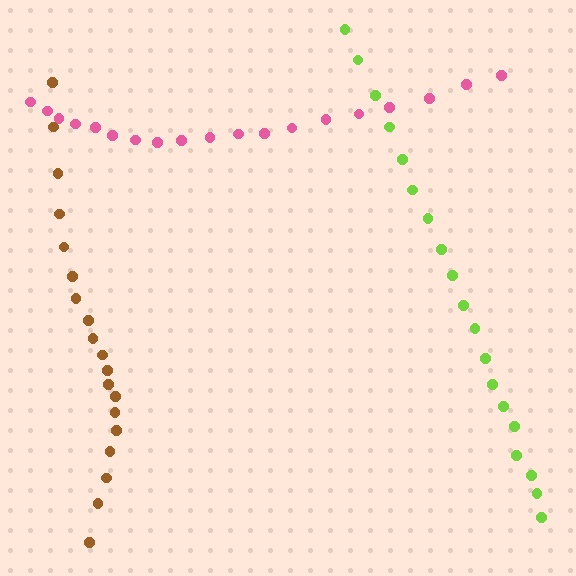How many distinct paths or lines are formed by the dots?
There are 3 distinct paths.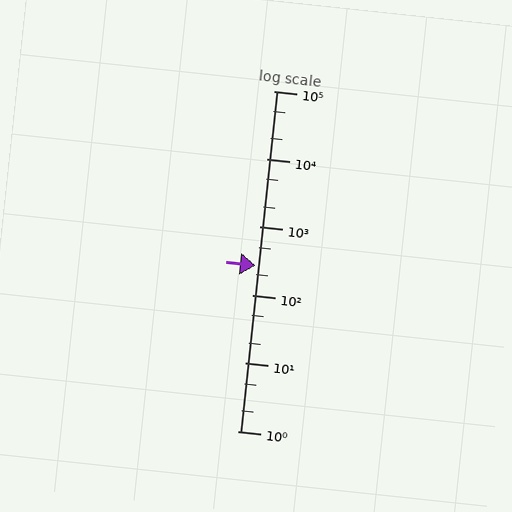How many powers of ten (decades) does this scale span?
The scale spans 5 decades, from 1 to 100000.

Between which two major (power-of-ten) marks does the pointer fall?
The pointer is between 100 and 1000.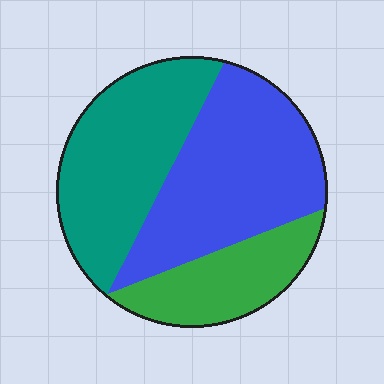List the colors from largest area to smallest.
From largest to smallest: blue, teal, green.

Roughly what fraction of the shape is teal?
Teal takes up about three eighths (3/8) of the shape.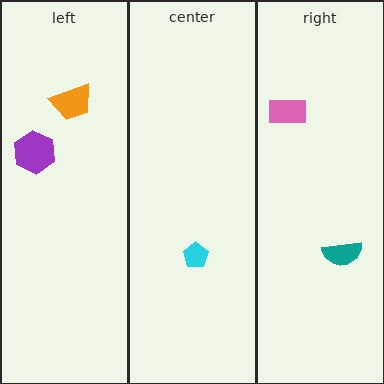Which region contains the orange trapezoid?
The left region.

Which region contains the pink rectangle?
The right region.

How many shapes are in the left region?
2.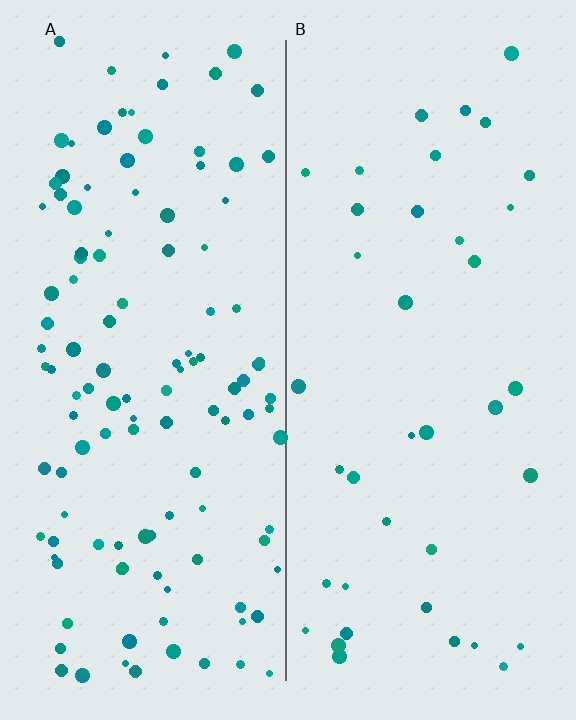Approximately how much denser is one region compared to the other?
Approximately 3.1× — region A over region B.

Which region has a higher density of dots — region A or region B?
A (the left).